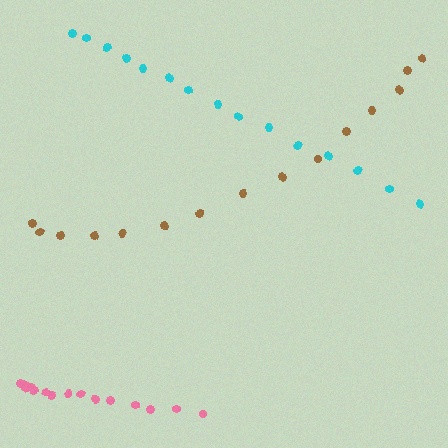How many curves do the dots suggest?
There are 3 distinct paths.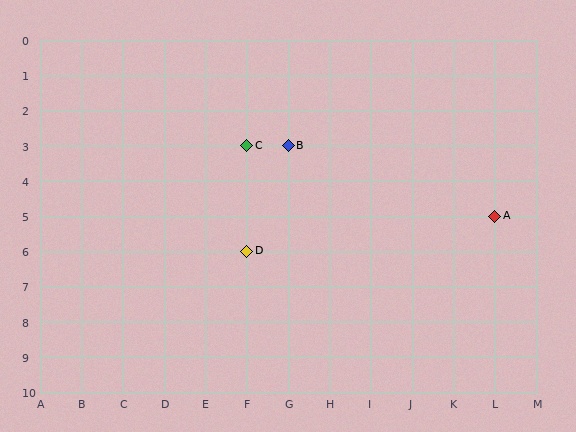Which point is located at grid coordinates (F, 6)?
Point D is at (F, 6).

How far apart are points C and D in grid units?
Points C and D are 3 rows apart.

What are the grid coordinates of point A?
Point A is at grid coordinates (L, 5).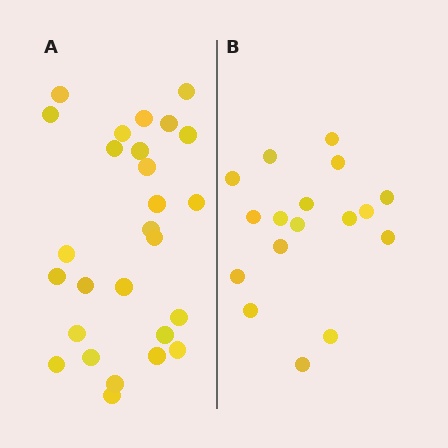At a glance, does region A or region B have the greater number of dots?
Region A (the left region) has more dots.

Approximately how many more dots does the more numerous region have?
Region A has roughly 10 or so more dots than region B.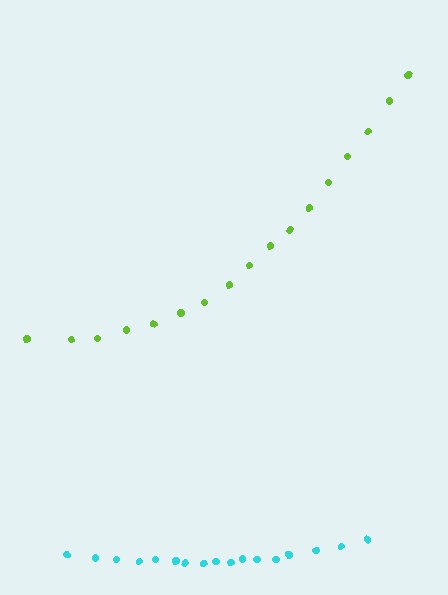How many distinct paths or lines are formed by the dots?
There are 2 distinct paths.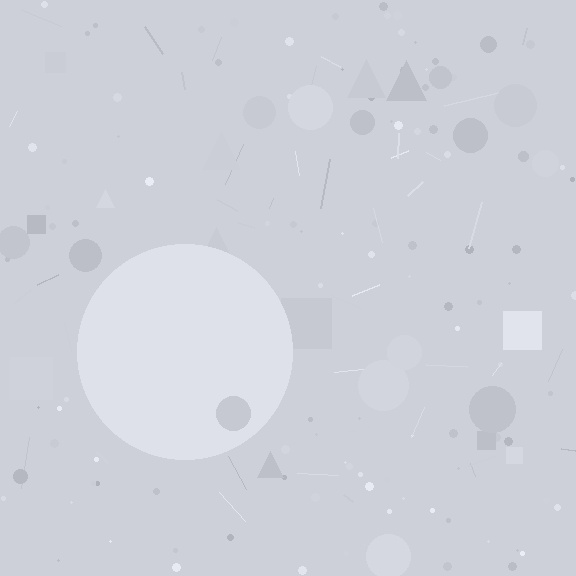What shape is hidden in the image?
A circle is hidden in the image.